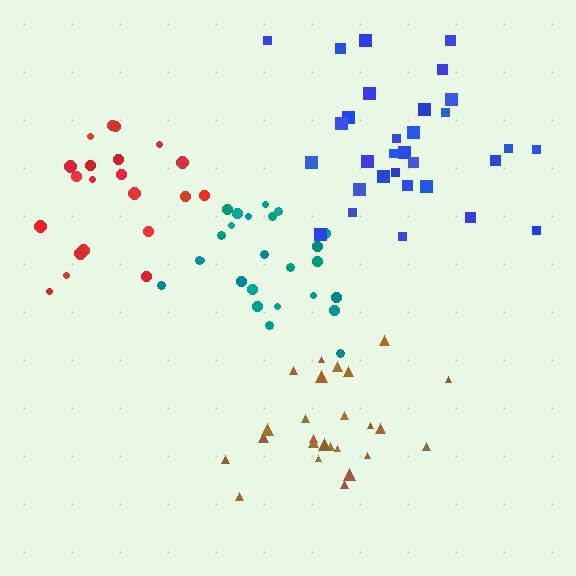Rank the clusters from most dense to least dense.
teal, blue, red, brown.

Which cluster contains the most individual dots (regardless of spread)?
Blue (31).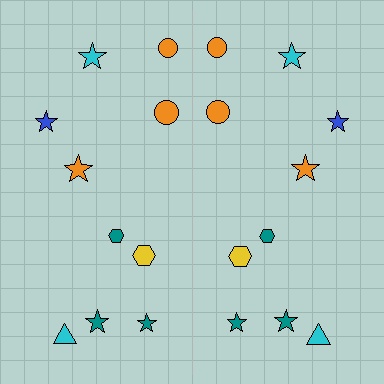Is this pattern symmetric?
Yes, this pattern has bilateral (reflection) symmetry.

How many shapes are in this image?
There are 20 shapes in this image.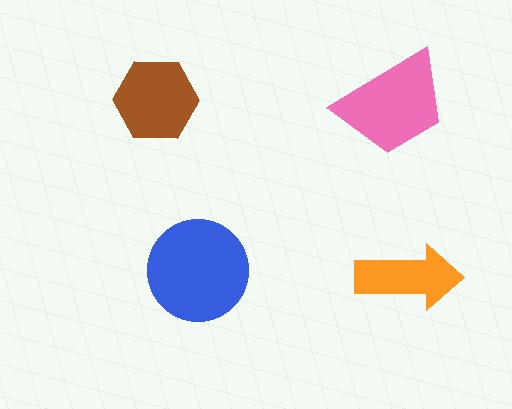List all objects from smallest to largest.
The orange arrow, the brown hexagon, the pink trapezoid, the blue circle.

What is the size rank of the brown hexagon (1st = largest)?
3rd.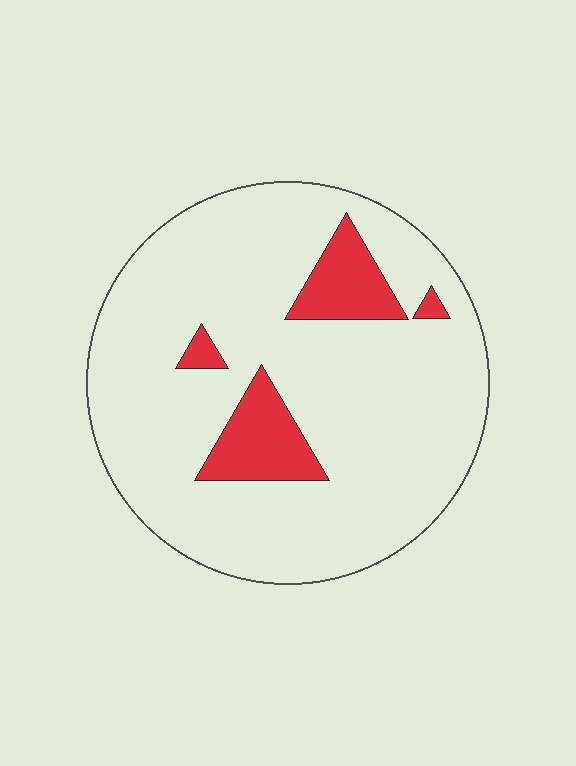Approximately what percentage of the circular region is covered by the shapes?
Approximately 15%.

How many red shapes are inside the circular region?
4.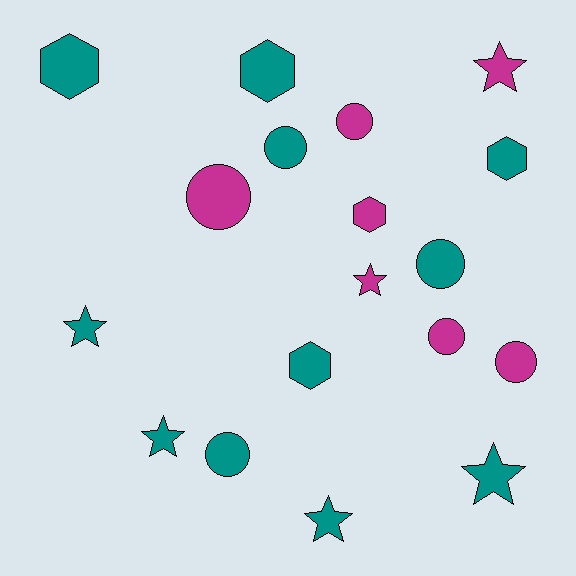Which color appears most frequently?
Teal, with 11 objects.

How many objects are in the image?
There are 18 objects.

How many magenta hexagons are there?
There is 1 magenta hexagon.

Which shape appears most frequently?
Circle, with 7 objects.